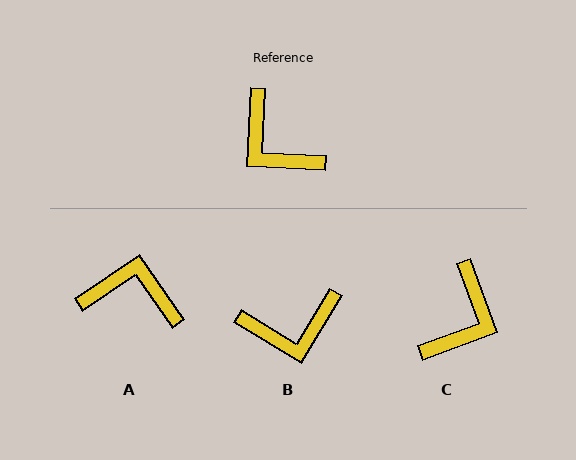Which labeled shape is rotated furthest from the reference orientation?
A, about 143 degrees away.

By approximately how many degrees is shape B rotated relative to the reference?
Approximately 62 degrees counter-clockwise.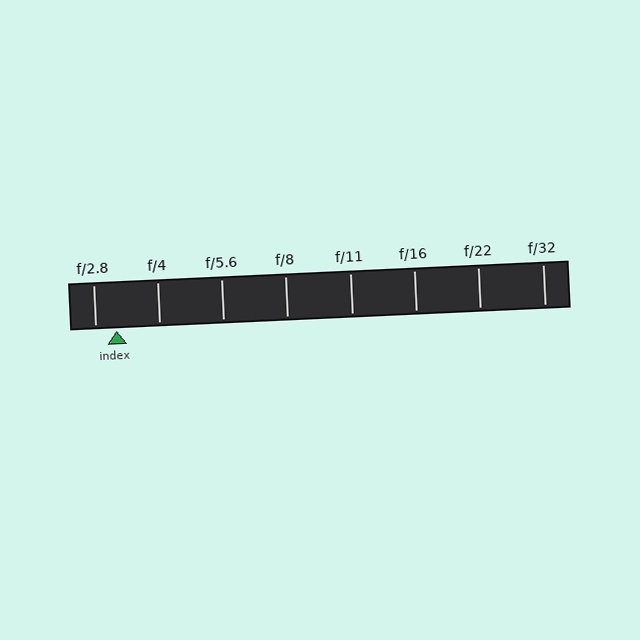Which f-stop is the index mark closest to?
The index mark is closest to f/2.8.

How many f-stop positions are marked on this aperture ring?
There are 8 f-stop positions marked.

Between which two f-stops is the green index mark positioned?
The index mark is between f/2.8 and f/4.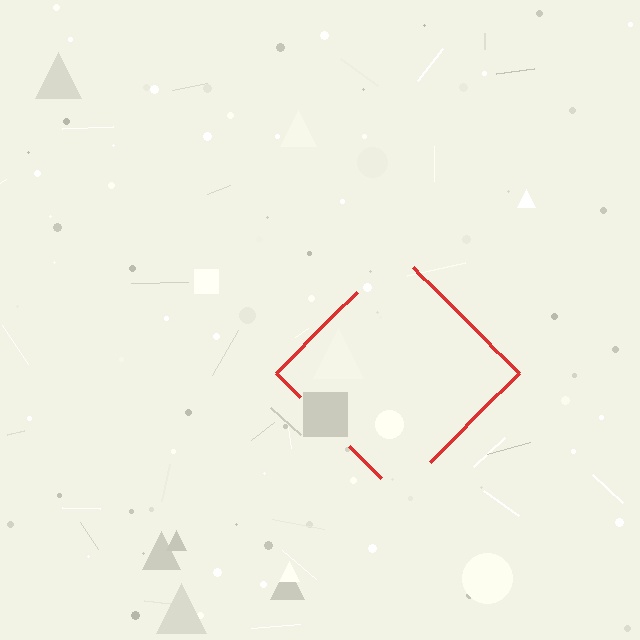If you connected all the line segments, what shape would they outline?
They would outline a diamond.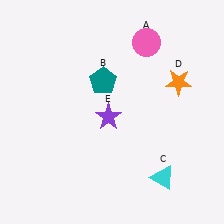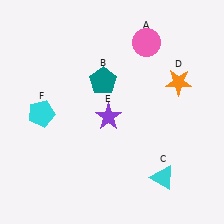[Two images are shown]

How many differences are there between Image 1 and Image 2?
There is 1 difference between the two images.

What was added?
A cyan pentagon (F) was added in Image 2.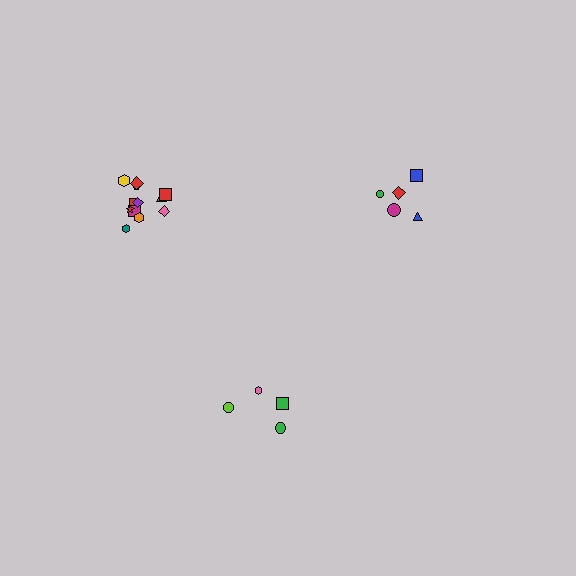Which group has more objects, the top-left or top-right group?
The top-left group.